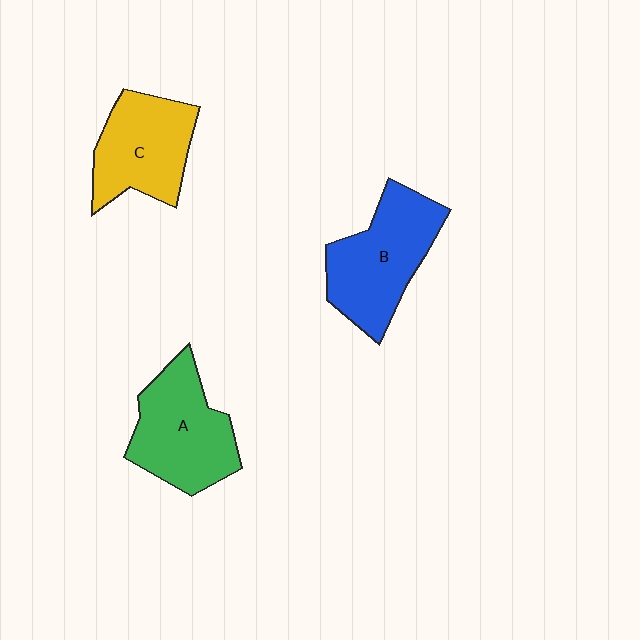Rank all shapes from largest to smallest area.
From largest to smallest: B (blue), A (green), C (yellow).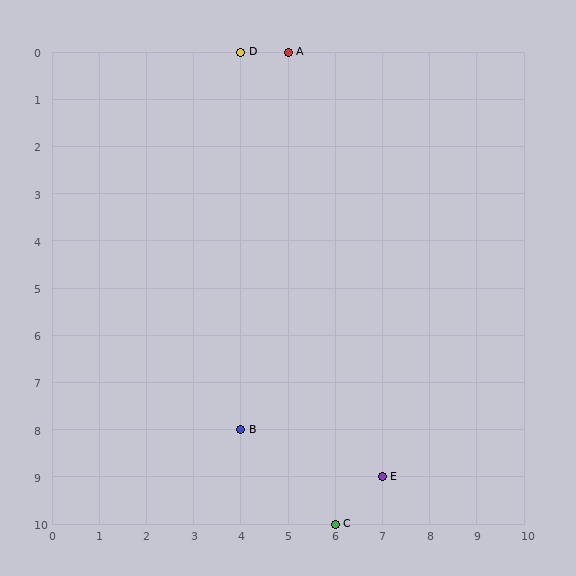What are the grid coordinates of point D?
Point D is at grid coordinates (4, 0).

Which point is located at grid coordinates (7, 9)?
Point E is at (7, 9).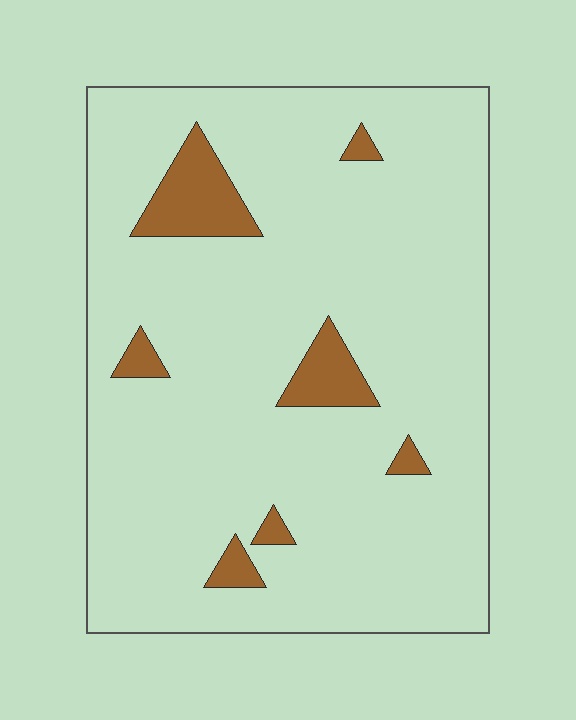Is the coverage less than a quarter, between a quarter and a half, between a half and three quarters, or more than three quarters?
Less than a quarter.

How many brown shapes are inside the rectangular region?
7.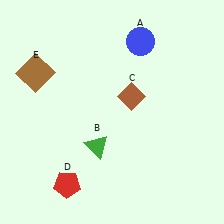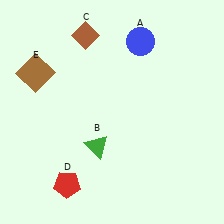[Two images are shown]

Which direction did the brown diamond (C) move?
The brown diamond (C) moved up.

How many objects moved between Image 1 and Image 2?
1 object moved between the two images.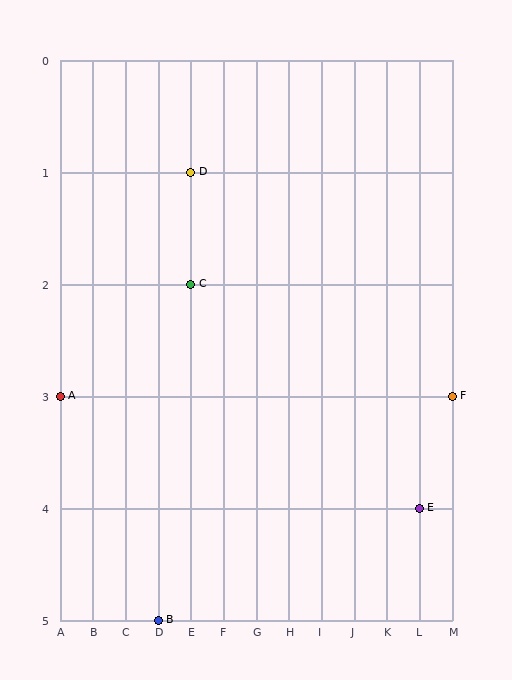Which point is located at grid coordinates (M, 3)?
Point F is at (M, 3).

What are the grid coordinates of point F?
Point F is at grid coordinates (M, 3).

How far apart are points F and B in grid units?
Points F and B are 9 columns and 2 rows apart (about 9.2 grid units diagonally).